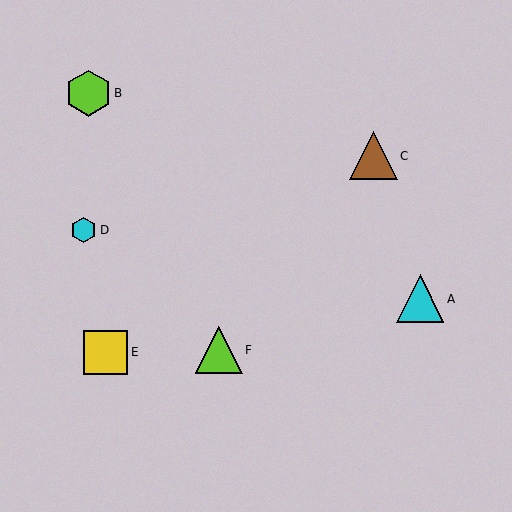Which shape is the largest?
The cyan triangle (labeled A) is the largest.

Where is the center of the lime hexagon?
The center of the lime hexagon is at (88, 93).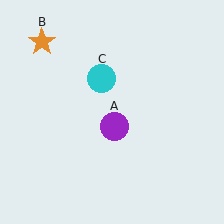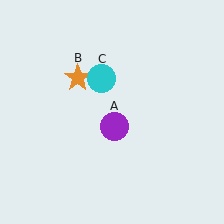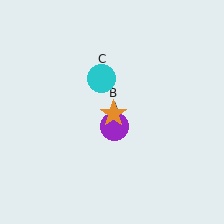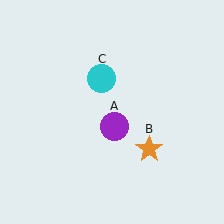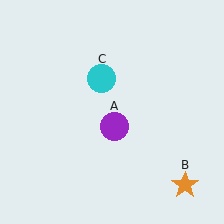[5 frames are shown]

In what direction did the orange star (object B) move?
The orange star (object B) moved down and to the right.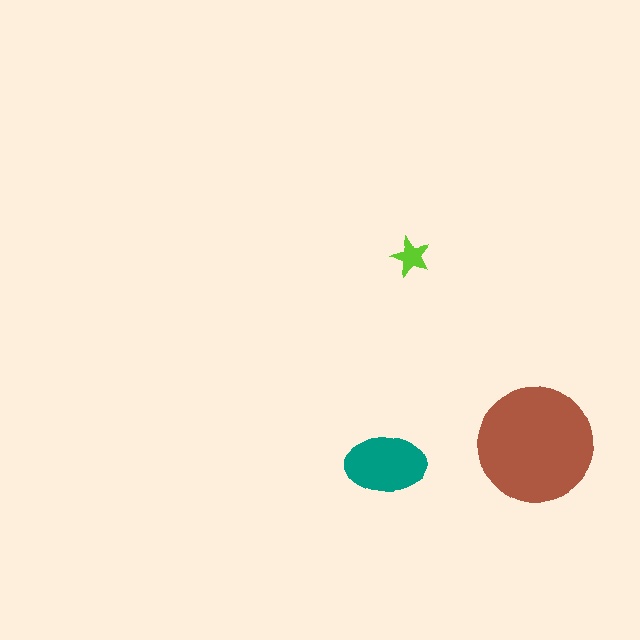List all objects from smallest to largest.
The lime star, the teal ellipse, the brown circle.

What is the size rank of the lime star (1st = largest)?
3rd.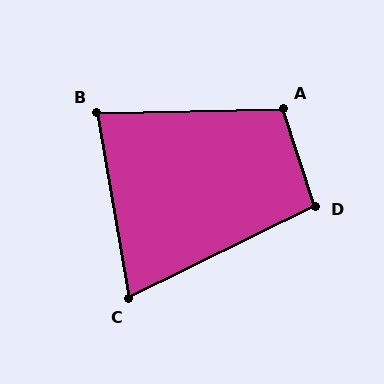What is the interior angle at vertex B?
Approximately 82 degrees (acute).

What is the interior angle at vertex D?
Approximately 98 degrees (obtuse).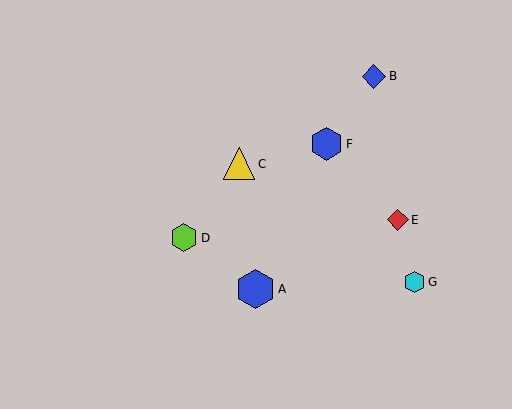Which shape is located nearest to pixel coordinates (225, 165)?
The yellow triangle (labeled C) at (239, 164) is nearest to that location.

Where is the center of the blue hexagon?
The center of the blue hexagon is at (326, 144).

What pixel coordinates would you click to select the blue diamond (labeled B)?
Click at (374, 76) to select the blue diamond B.